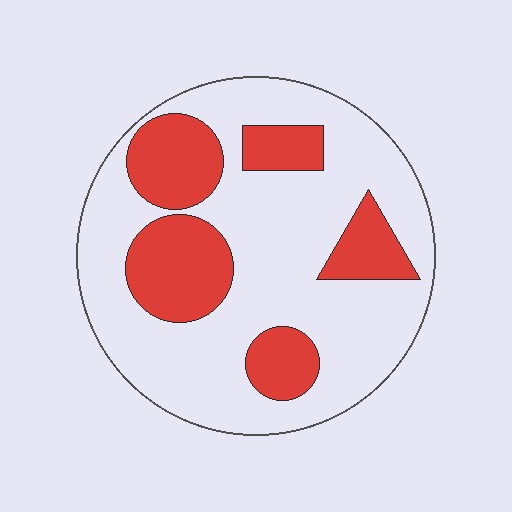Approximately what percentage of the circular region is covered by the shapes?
Approximately 30%.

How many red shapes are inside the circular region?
5.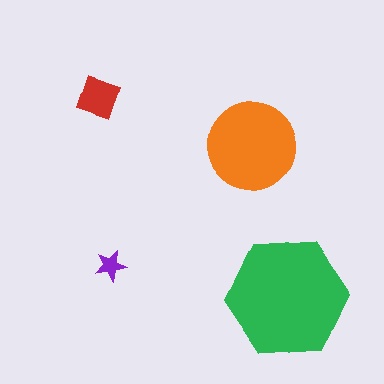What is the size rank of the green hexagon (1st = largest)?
1st.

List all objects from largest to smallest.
The green hexagon, the orange circle, the red diamond, the purple star.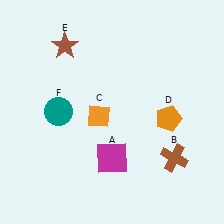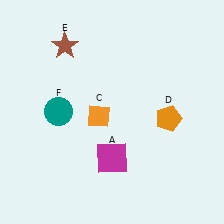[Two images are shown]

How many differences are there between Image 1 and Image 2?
There is 1 difference between the two images.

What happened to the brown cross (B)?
The brown cross (B) was removed in Image 2. It was in the bottom-right area of Image 1.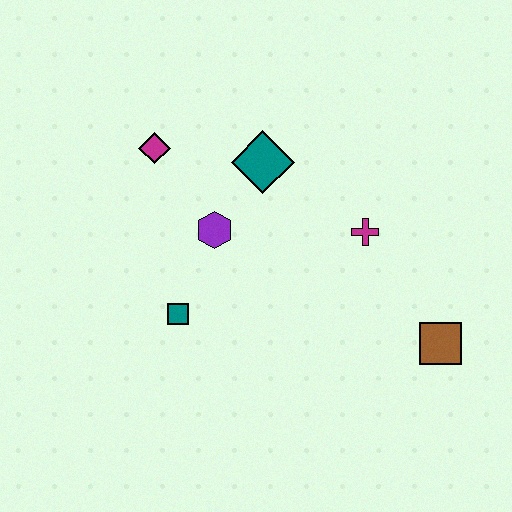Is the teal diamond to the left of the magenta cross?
Yes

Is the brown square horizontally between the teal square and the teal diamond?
No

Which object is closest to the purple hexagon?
The teal diamond is closest to the purple hexagon.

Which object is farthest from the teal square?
The brown square is farthest from the teal square.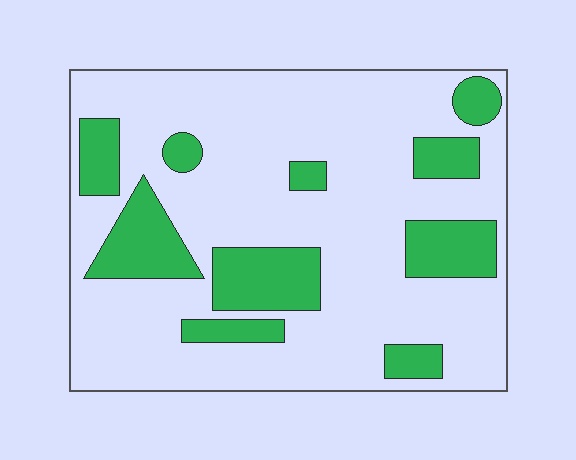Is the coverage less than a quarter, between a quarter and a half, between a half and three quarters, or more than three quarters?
Less than a quarter.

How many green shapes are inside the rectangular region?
10.